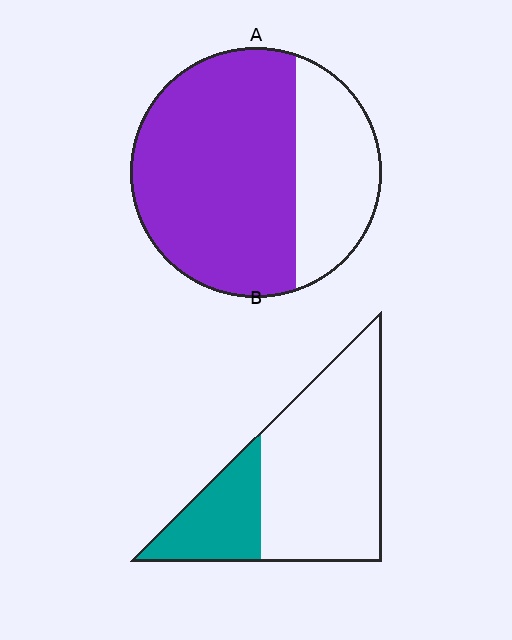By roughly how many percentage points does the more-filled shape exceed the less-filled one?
By roughly 45 percentage points (A over B).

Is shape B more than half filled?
No.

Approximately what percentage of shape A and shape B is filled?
A is approximately 70% and B is approximately 25%.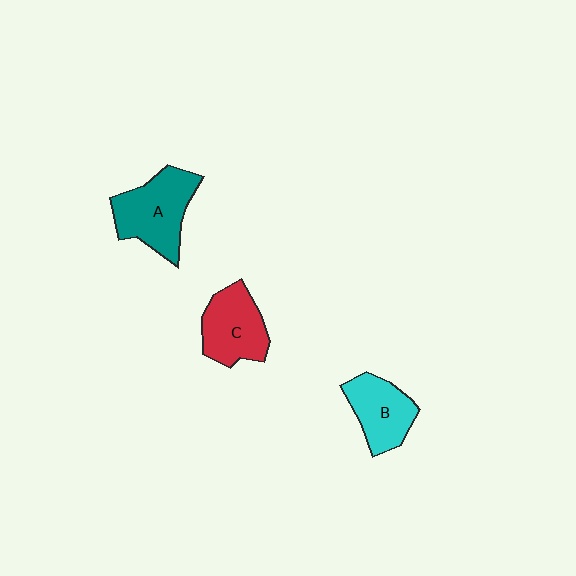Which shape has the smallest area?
Shape B (cyan).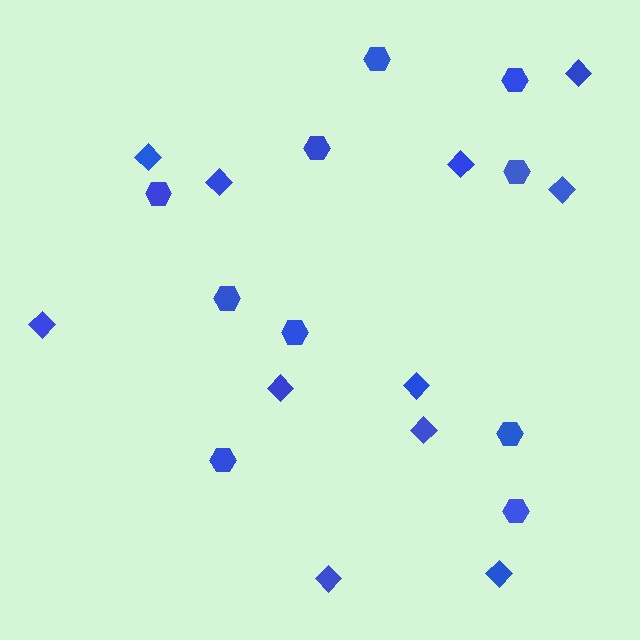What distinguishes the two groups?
There are 2 groups: one group of hexagons (10) and one group of diamonds (11).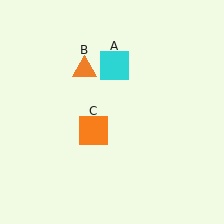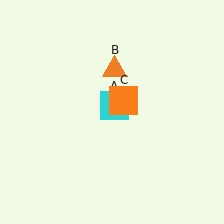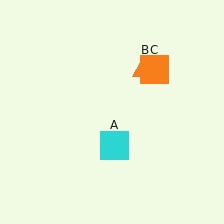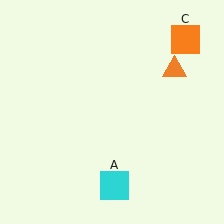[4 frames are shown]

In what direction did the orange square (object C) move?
The orange square (object C) moved up and to the right.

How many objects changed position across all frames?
3 objects changed position: cyan square (object A), orange triangle (object B), orange square (object C).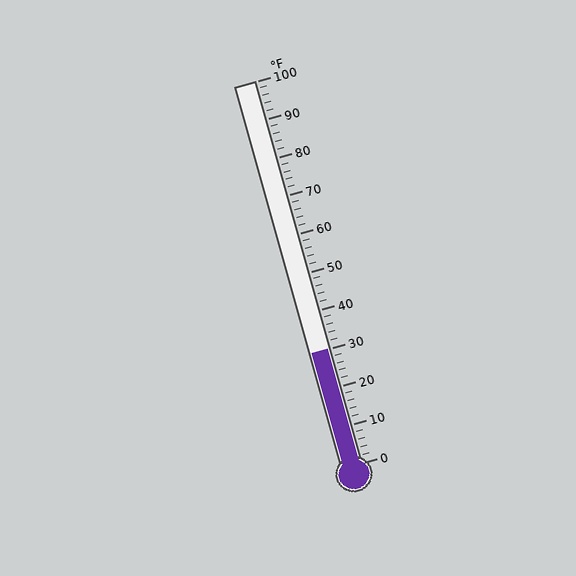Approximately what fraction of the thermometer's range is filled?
The thermometer is filled to approximately 30% of its range.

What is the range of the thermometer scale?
The thermometer scale ranges from 0°F to 100°F.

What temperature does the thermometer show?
The thermometer shows approximately 30°F.